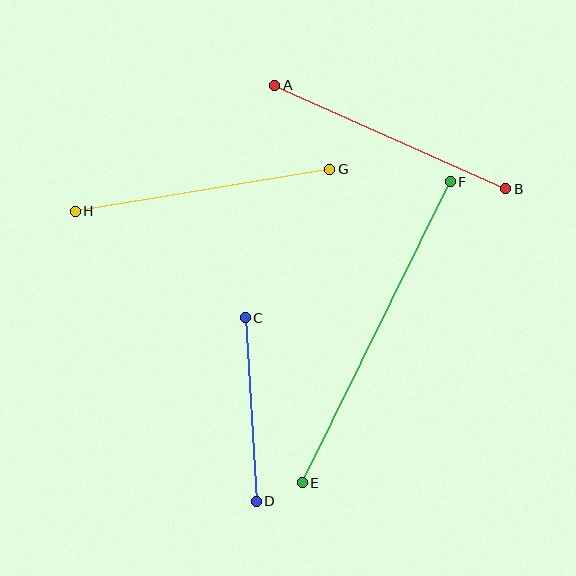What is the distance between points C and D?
The distance is approximately 184 pixels.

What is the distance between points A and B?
The distance is approximately 253 pixels.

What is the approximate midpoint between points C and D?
The midpoint is at approximately (251, 409) pixels.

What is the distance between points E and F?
The distance is approximately 335 pixels.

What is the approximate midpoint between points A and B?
The midpoint is at approximately (390, 137) pixels.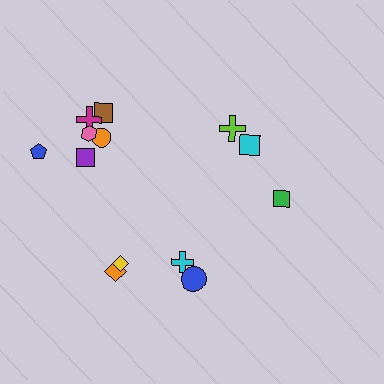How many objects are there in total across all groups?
There are 13 objects.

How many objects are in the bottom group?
There are 4 objects.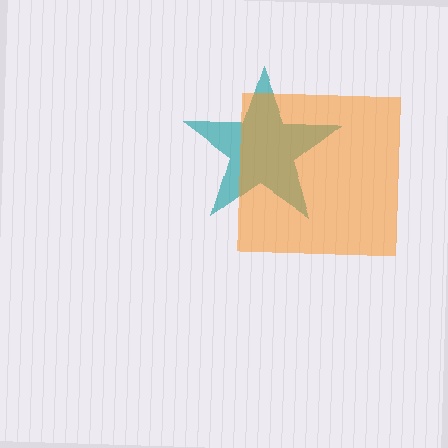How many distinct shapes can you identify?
There are 2 distinct shapes: a teal star, an orange square.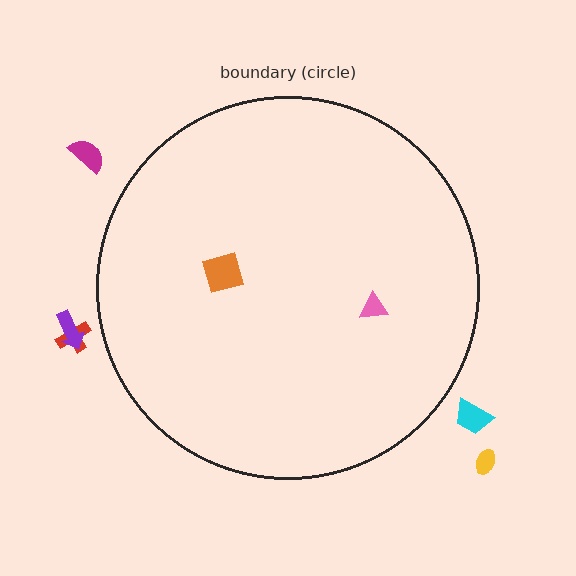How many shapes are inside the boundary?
2 inside, 5 outside.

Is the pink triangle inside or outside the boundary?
Inside.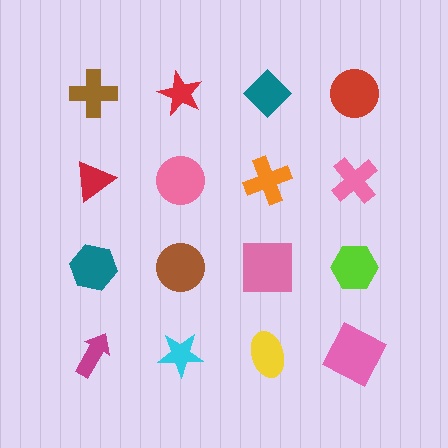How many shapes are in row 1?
4 shapes.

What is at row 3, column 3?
A pink square.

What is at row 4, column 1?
A magenta arrow.